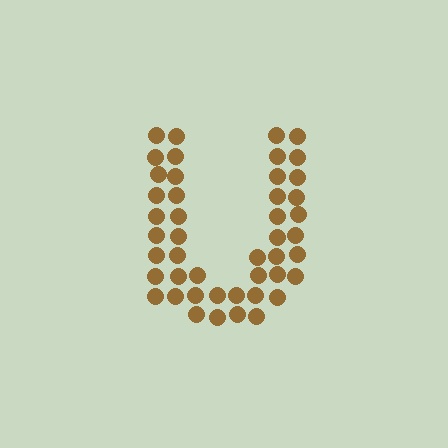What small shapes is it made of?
It is made of small circles.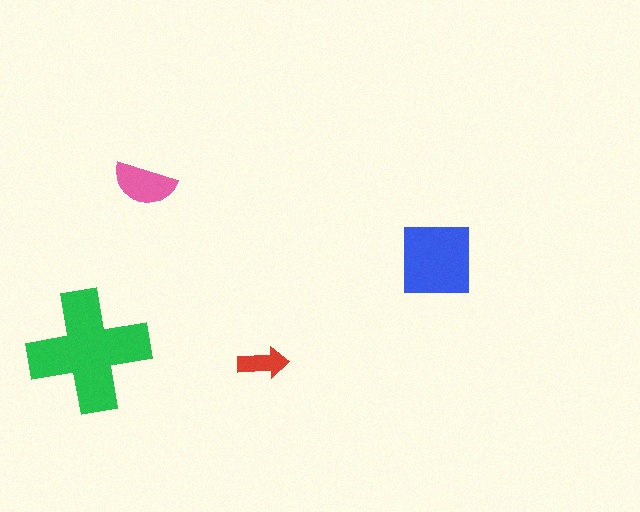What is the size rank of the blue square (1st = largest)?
2nd.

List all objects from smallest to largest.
The red arrow, the pink semicircle, the blue square, the green cross.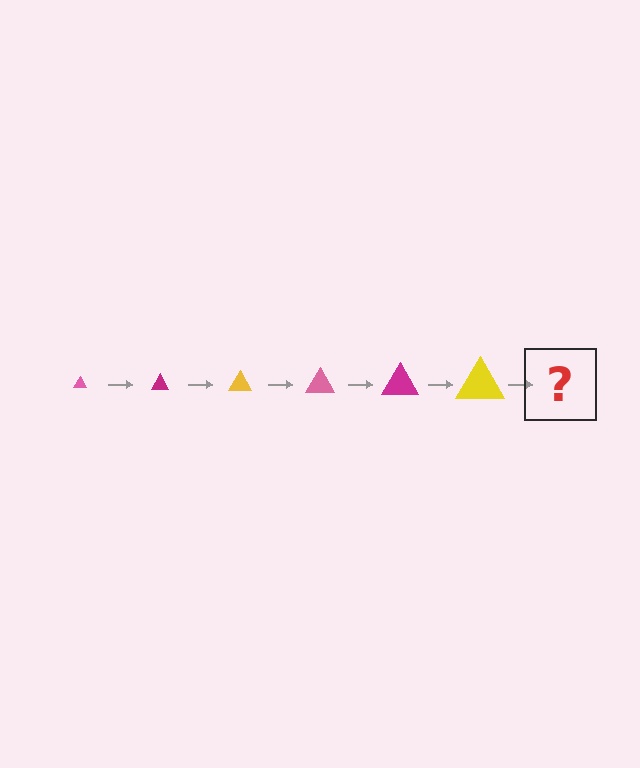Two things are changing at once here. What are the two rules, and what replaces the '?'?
The two rules are that the triangle grows larger each step and the color cycles through pink, magenta, and yellow. The '?' should be a pink triangle, larger than the previous one.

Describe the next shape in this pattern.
It should be a pink triangle, larger than the previous one.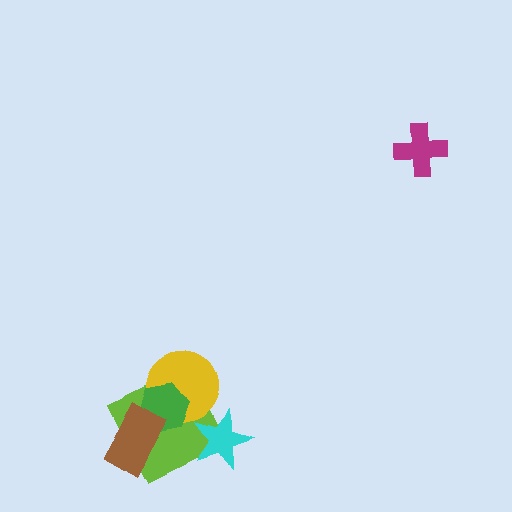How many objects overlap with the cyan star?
1 object overlaps with the cyan star.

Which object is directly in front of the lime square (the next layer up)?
The yellow circle is directly in front of the lime square.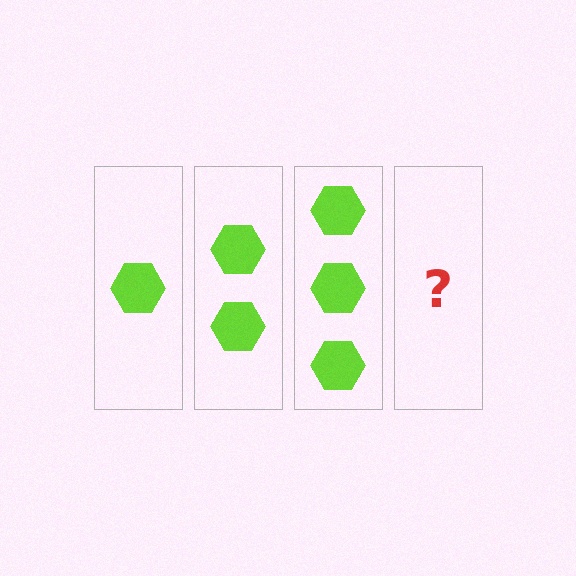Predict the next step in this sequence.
The next step is 4 hexagons.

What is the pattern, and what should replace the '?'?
The pattern is that each step adds one more hexagon. The '?' should be 4 hexagons.